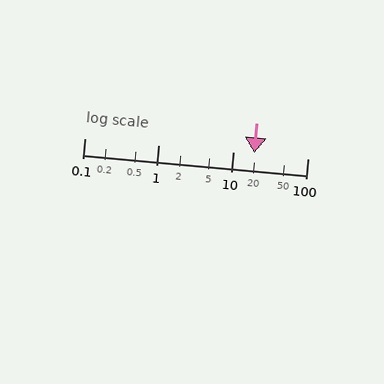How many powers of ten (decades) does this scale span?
The scale spans 3 decades, from 0.1 to 100.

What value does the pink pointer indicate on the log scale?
The pointer indicates approximately 19.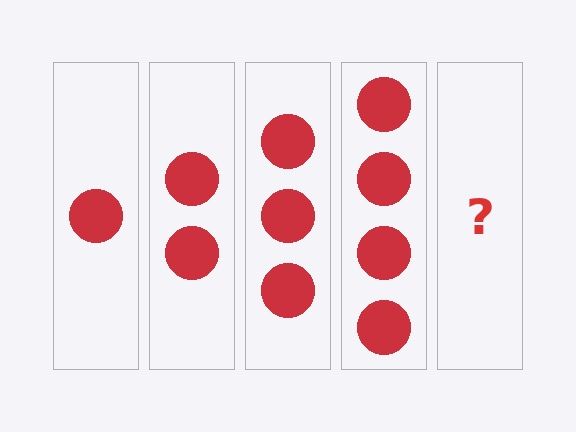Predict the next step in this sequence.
The next step is 5 circles.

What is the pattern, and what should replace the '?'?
The pattern is that each step adds one more circle. The '?' should be 5 circles.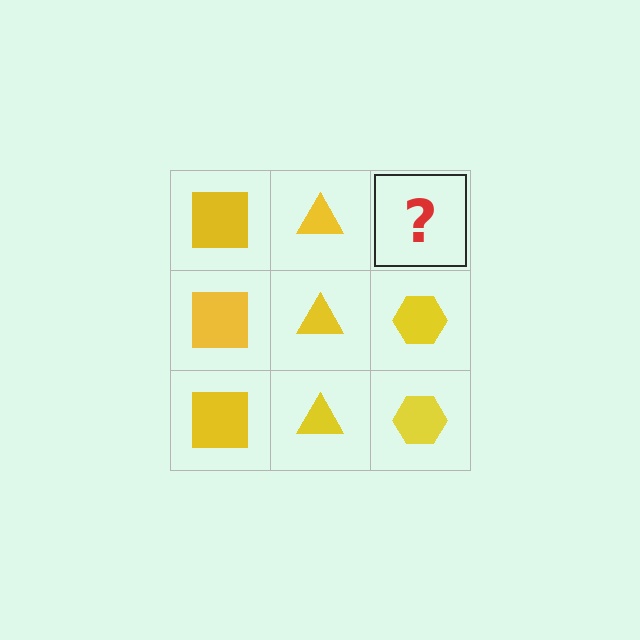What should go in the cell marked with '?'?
The missing cell should contain a yellow hexagon.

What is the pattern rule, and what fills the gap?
The rule is that each column has a consistent shape. The gap should be filled with a yellow hexagon.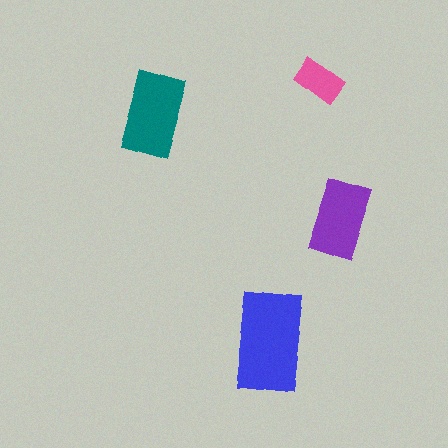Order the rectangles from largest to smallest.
the blue one, the teal one, the purple one, the pink one.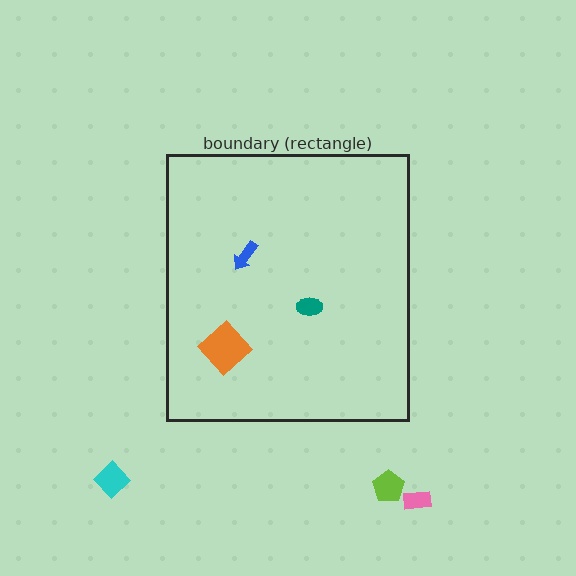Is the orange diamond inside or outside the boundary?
Inside.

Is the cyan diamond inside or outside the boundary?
Outside.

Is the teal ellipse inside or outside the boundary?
Inside.